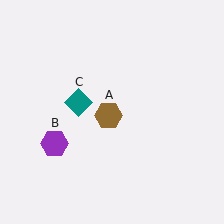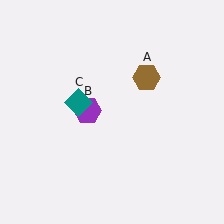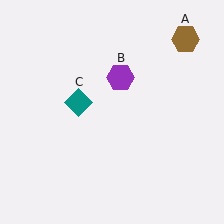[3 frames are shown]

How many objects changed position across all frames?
2 objects changed position: brown hexagon (object A), purple hexagon (object B).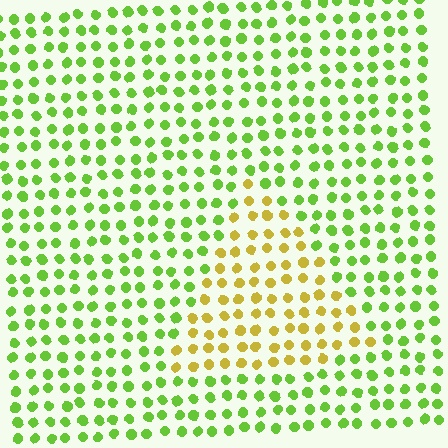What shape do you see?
I see a triangle.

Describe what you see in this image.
The image is filled with small lime elements in a uniform arrangement. A triangle-shaped region is visible where the elements are tinted to a slightly different hue, forming a subtle color boundary.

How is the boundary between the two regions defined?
The boundary is defined purely by a slight shift in hue (about 48 degrees). Spacing, size, and orientation are identical on both sides.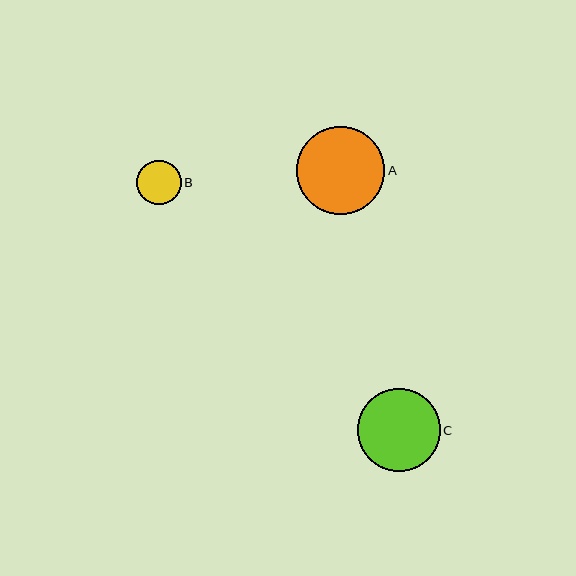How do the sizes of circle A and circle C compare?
Circle A and circle C are approximately the same size.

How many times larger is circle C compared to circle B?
Circle C is approximately 1.9 times the size of circle B.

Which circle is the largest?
Circle A is the largest with a size of approximately 88 pixels.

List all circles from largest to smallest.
From largest to smallest: A, C, B.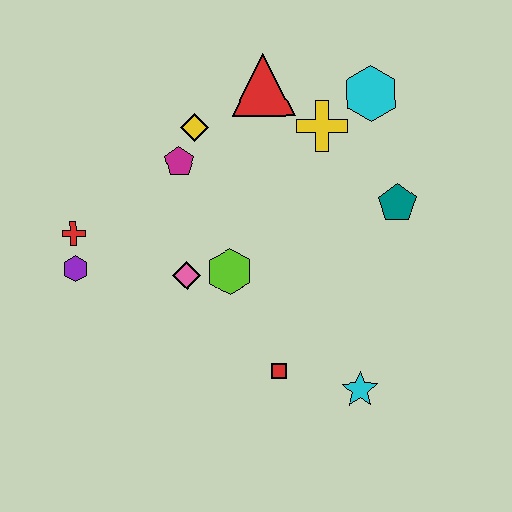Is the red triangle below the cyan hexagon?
No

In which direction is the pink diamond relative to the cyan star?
The pink diamond is to the left of the cyan star.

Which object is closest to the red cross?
The purple hexagon is closest to the red cross.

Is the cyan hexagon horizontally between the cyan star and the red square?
No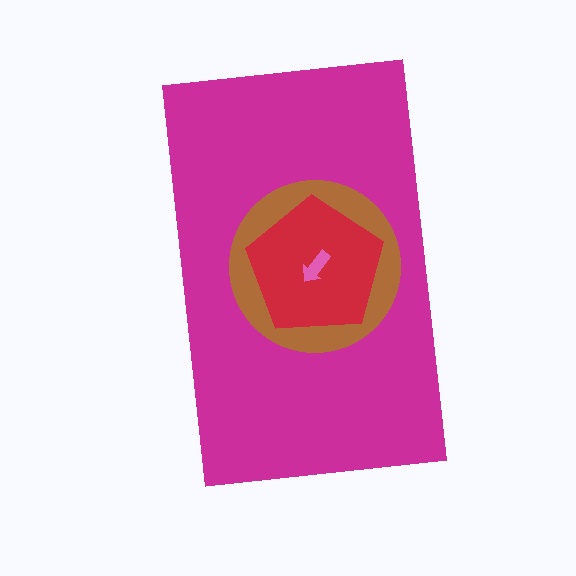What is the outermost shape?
The magenta rectangle.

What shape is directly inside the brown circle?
The red pentagon.